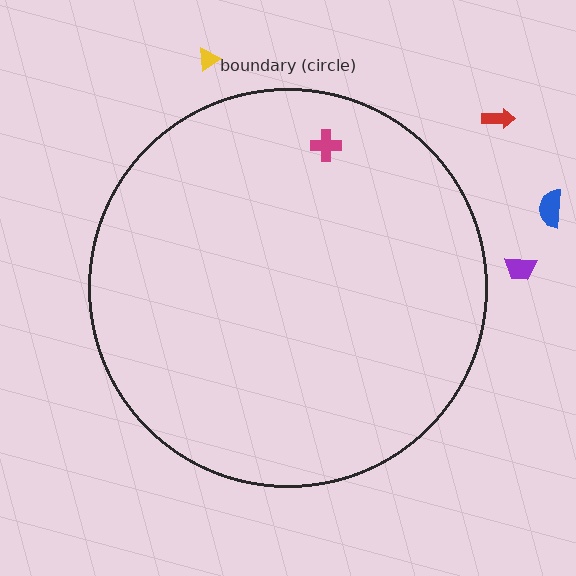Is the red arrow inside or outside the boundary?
Outside.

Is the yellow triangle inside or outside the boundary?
Outside.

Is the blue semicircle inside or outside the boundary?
Outside.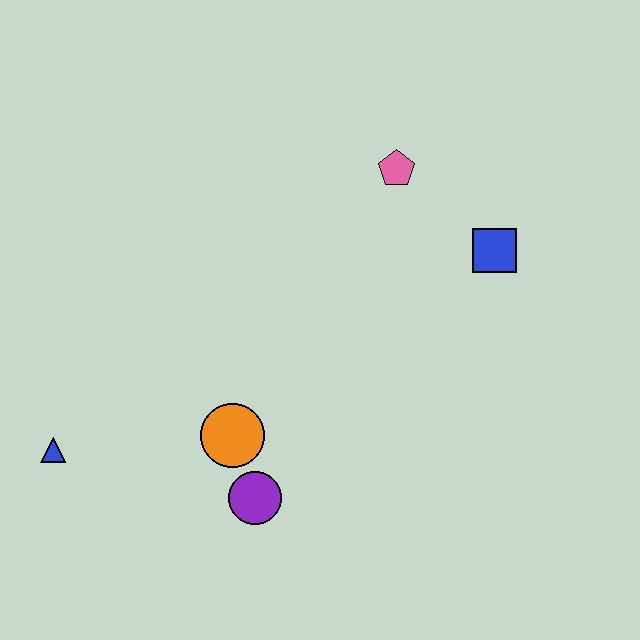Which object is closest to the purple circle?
The orange circle is closest to the purple circle.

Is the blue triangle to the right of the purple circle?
No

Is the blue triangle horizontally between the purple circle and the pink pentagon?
No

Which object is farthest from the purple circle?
The pink pentagon is farthest from the purple circle.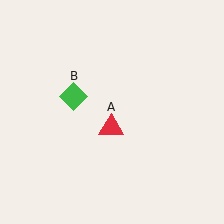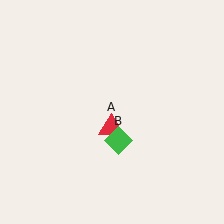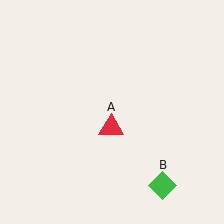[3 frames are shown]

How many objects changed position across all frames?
1 object changed position: green diamond (object B).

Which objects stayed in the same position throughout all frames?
Red triangle (object A) remained stationary.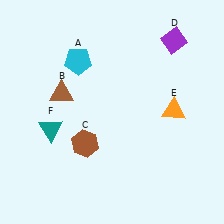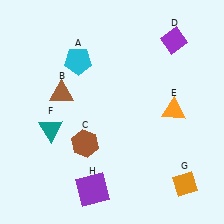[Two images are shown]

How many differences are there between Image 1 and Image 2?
There are 2 differences between the two images.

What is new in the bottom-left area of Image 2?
A purple square (H) was added in the bottom-left area of Image 2.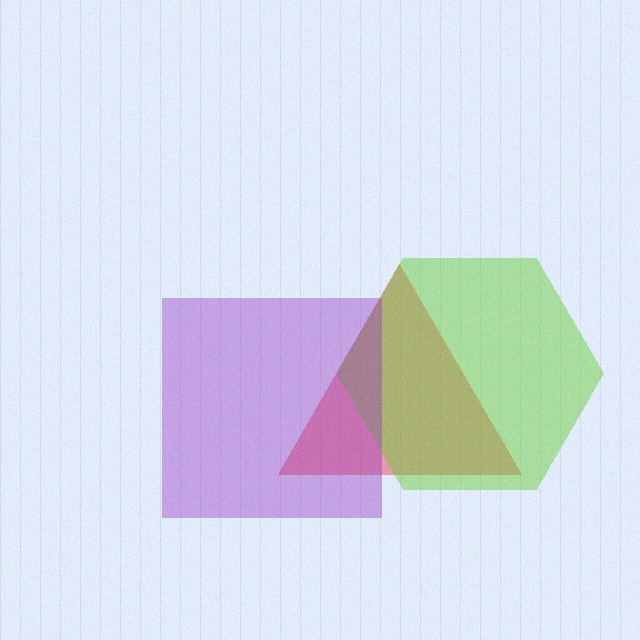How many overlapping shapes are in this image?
There are 3 overlapping shapes in the image.